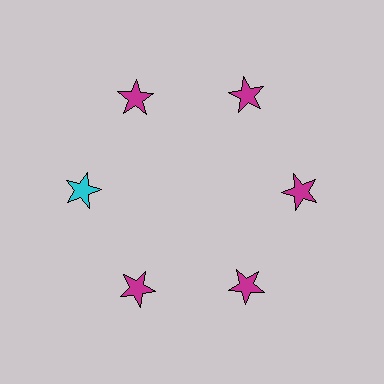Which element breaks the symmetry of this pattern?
The cyan star at roughly the 9 o'clock position breaks the symmetry. All other shapes are magenta stars.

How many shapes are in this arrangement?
There are 6 shapes arranged in a ring pattern.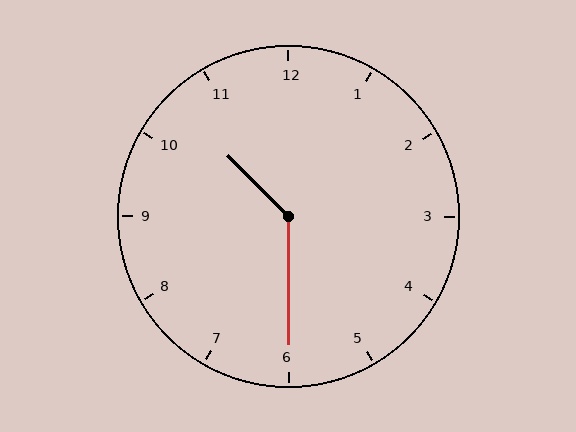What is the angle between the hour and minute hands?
Approximately 135 degrees.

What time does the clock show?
10:30.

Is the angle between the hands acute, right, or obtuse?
It is obtuse.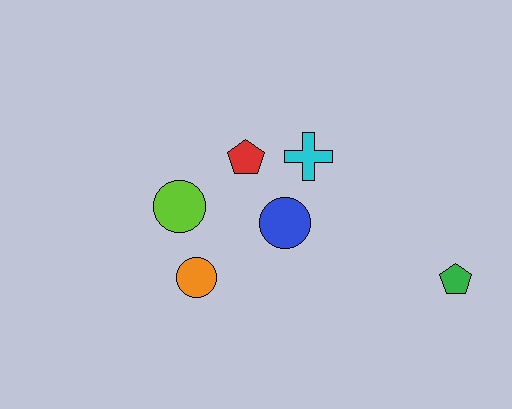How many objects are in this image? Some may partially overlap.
There are 6 objects.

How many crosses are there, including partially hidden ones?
There is 1 cross.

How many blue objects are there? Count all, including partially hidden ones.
There is 1 blue object.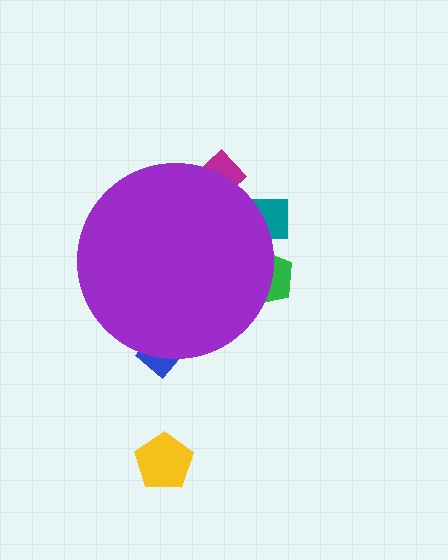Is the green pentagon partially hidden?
Yes, the green pentagon is partially hidden behind the purple circle.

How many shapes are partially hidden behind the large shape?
4 shapes are partially hidden.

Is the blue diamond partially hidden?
Yes, the blue diamond is partially hidden behind the purple circle.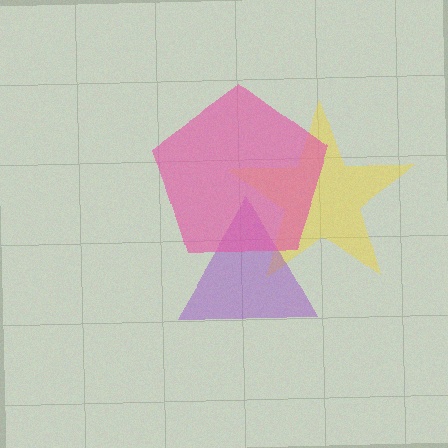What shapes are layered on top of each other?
The layered shapes are: a yellow star, a purple triangle, a pink pentagon.